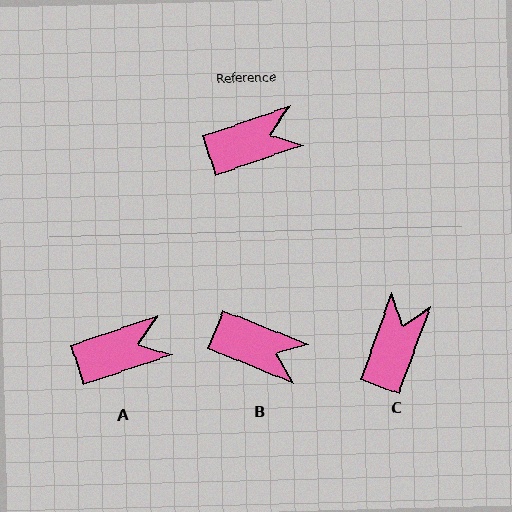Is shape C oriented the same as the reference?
No, it is off by about 51 degrees.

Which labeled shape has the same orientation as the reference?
A.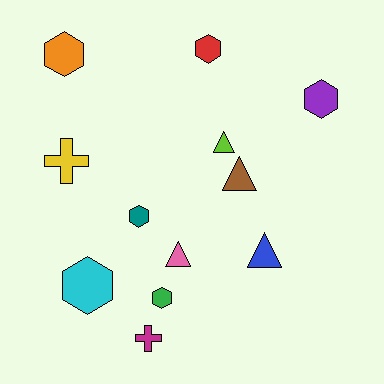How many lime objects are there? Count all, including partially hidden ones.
There is 1 lime object.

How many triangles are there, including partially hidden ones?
There are 4 triangles.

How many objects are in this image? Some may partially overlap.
There are 12 objects.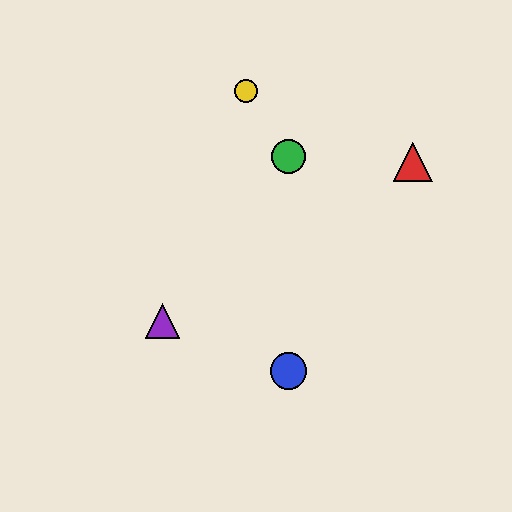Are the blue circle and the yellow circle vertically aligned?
No, the blue circle is at x≈289 and the yellow circle is at x≈246.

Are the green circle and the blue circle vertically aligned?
Yes, both are at x≈289.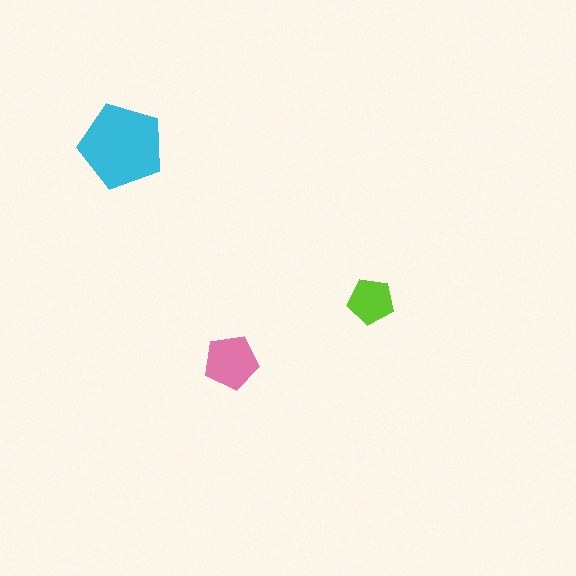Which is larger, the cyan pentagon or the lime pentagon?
The cyan one.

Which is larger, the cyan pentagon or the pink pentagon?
The cyan one.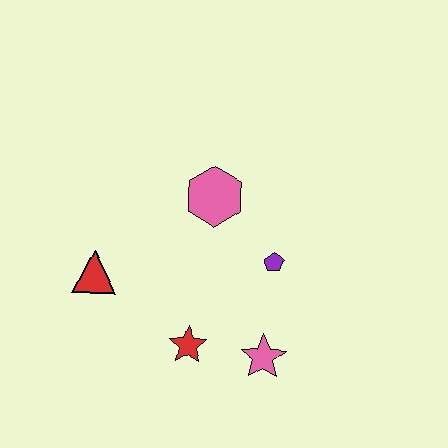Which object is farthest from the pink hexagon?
The pink star is farthest from the pink hexagon.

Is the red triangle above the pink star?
Yes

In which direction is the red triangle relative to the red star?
The red triangle is to the left of the red star.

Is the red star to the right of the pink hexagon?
No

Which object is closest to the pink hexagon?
The purple pentagon is closest to the pink hexagon.